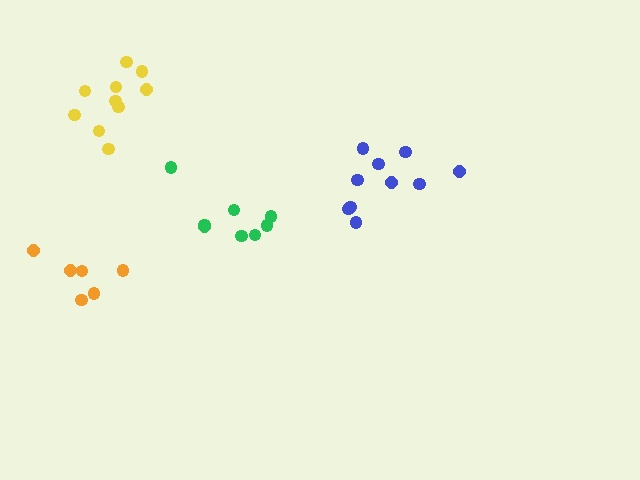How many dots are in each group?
Group 1: 10 dots, Group 2: 10 dots, Group 3: 8 dots, Group 4: 6 dots (34 total).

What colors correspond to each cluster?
The clusters are colored: blue, yellow, green, orange.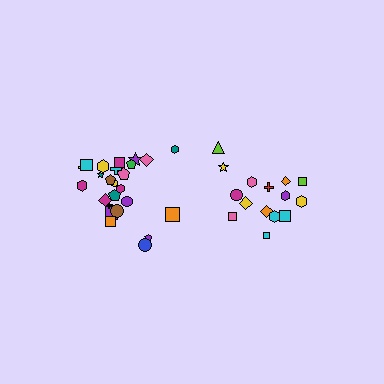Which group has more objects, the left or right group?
The left group.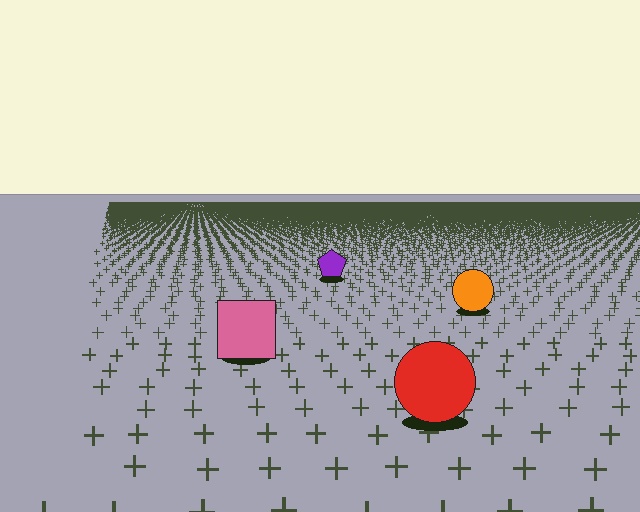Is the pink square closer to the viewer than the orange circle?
Yes. The pink square is closer — you can tell from the texture gradient: the ground texture is coarser near it.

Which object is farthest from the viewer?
The purple pentagon is farthest from the viewer. It appears smaller and the ground texture around it is denser.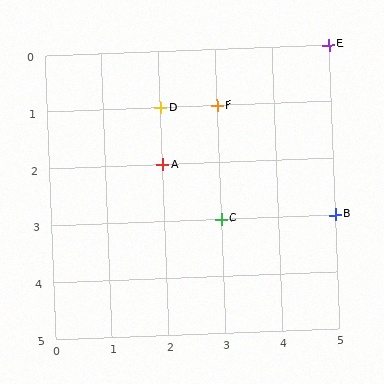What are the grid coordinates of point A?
Point A is at grid coordinates (2, 2).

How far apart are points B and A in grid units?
Points B and A are 3 columns and 1 row apart (about 3.2 grid units diagonally).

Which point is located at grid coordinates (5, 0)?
Point E is at (5, 0).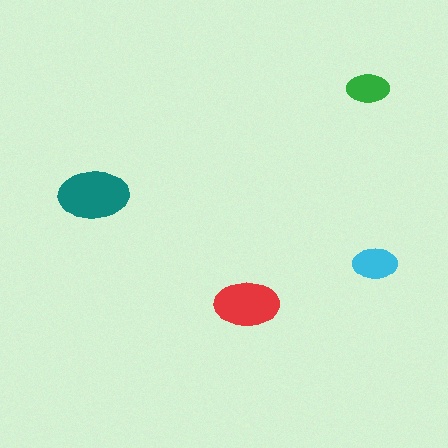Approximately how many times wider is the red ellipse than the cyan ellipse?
About 1.5 times wider.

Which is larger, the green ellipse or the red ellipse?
The red one.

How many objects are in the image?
There are 4 objects in the image.